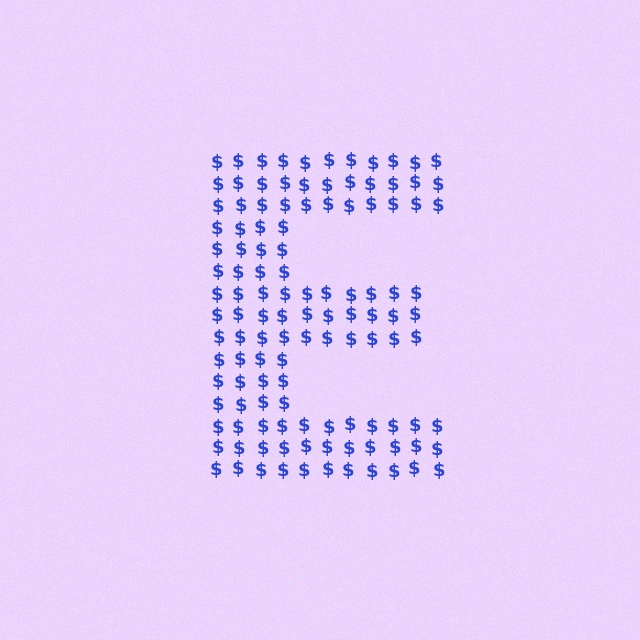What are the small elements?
The small elements are dollar signs.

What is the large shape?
The large shape is the letter E.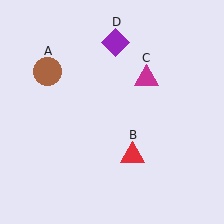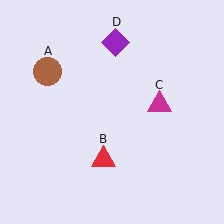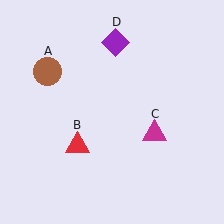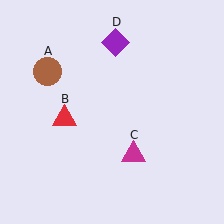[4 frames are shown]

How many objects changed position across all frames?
2 objects changed position: red triangle (object B), magenta triangle (object C).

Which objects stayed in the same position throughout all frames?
Brown circle (object A) and purple diamond (object D) remained stationary.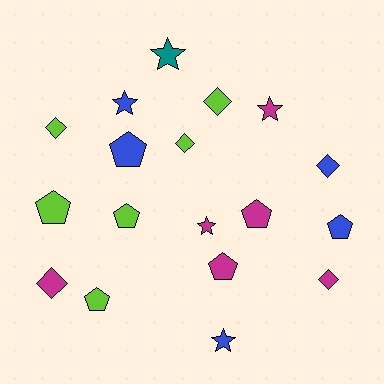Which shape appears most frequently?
Pentagon, with 7 objects.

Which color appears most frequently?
Lime, with 6 objects.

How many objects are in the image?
There are 18 objects.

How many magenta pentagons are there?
There are 2 magenta pentagons.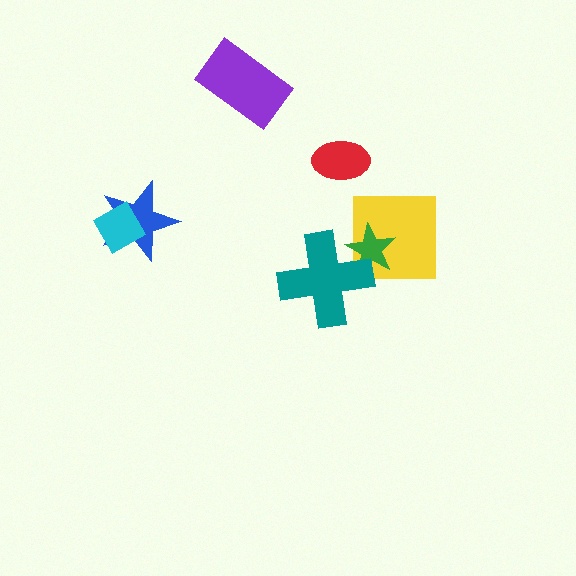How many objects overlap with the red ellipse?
0 objects overlap with the red ellipse.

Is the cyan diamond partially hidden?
No, no other shape covers it.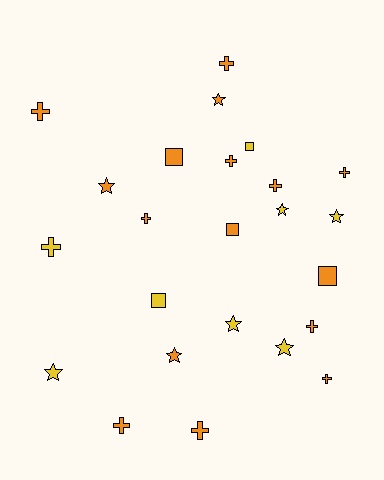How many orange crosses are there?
There are 10 orange crosses.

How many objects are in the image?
There are 24 objects.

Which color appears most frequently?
Orange, with 16 objects.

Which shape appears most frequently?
Cross, with 11 objects.